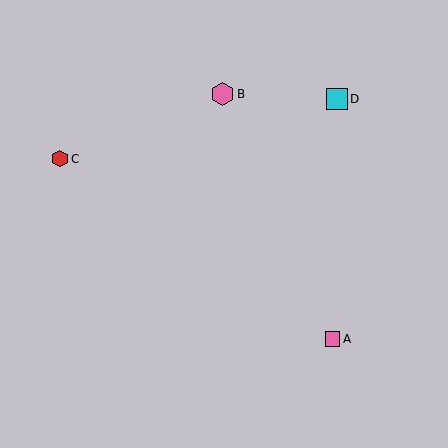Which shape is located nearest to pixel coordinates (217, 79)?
The pink hexagon (labeled B) at (222, 94) is nearest to that location.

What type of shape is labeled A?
Shape A is a pink square.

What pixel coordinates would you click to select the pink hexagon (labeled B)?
Click at (222, 94) to select the pink hexagon B.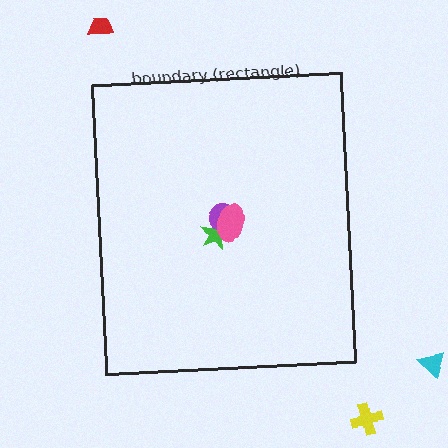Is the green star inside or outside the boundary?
Inside.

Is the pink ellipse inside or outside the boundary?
Inside.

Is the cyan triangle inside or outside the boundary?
Outside.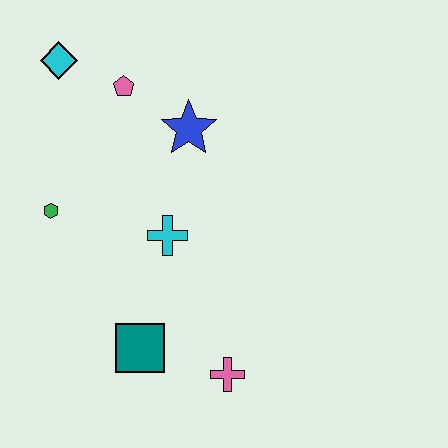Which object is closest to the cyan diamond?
The pink pentagon is closest to the cyan diamond.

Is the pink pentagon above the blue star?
Yes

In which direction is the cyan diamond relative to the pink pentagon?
The cyan diamond is to the left of the pink pentagon.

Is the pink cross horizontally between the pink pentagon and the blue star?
No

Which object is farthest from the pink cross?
The cyan diamond is farthest from the pink cross.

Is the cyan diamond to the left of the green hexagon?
No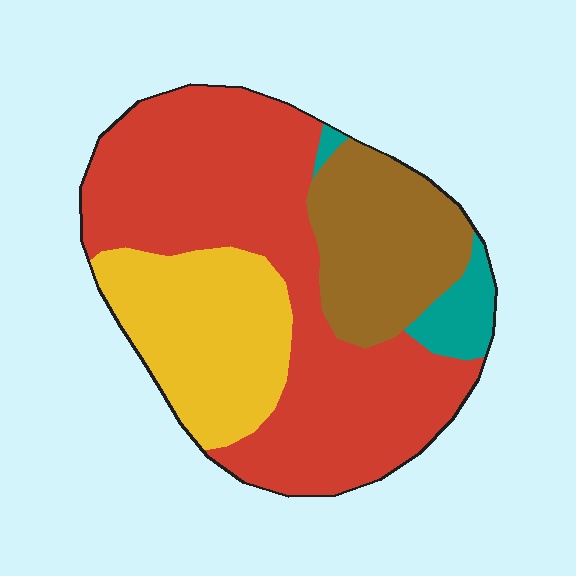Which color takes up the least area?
Teal, at roughly 5%.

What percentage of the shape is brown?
Brown takes up about one fifth (1/5) of the shape.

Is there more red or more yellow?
Red.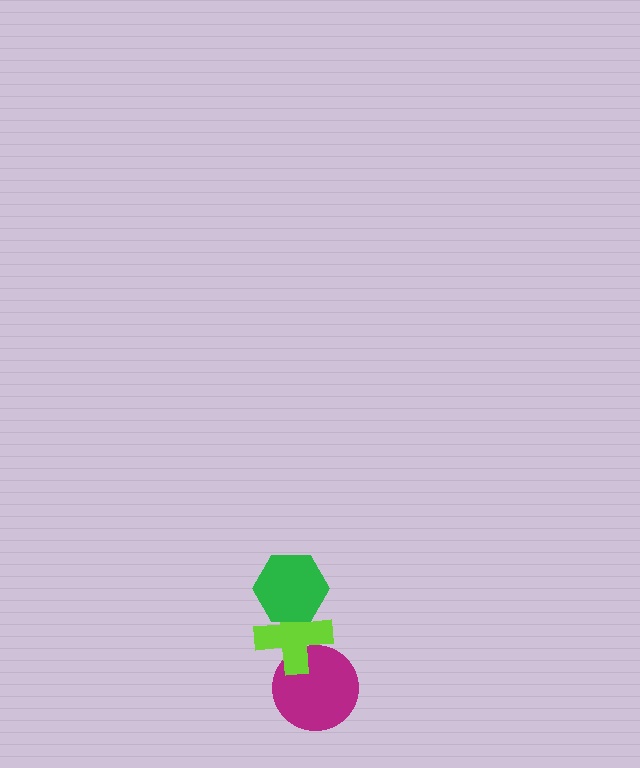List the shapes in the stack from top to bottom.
From top to bottom: the green hexagon, the lime cross, the magenta circle.